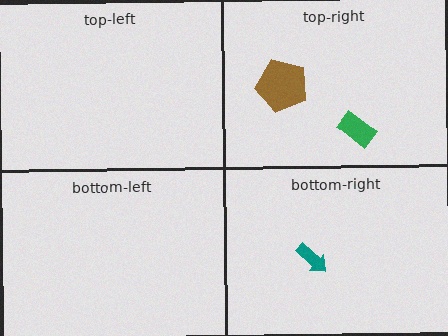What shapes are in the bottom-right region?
The teal arrow.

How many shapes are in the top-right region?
2.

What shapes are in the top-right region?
The green rectangle, the brown pentagon.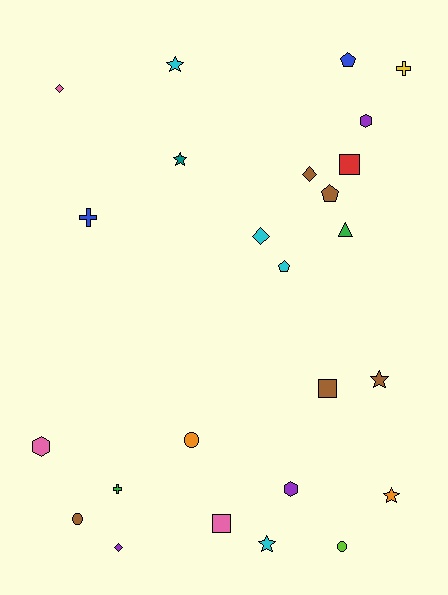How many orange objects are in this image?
There are 2 orange objects.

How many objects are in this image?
There are 25 objects.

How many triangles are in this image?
There is 1 triangle.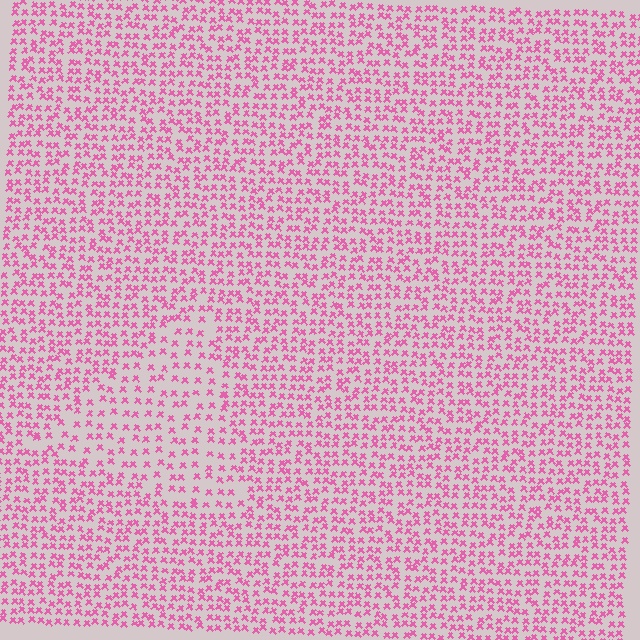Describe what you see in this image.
The image contains small pink elements arranged at two different densities. A triangle-shaped region is visible where the elements are less densely packed than the surrounding area.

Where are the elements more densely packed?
The elements are more densely packed outside the triangle boundary.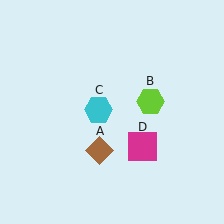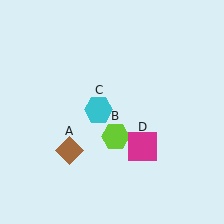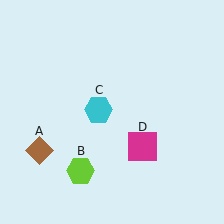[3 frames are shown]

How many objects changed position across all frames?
2 objects changed position: brown diamond (object A), lime hexagon (object B).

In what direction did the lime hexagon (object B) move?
The lime hexagon (object B) moved down and to the left.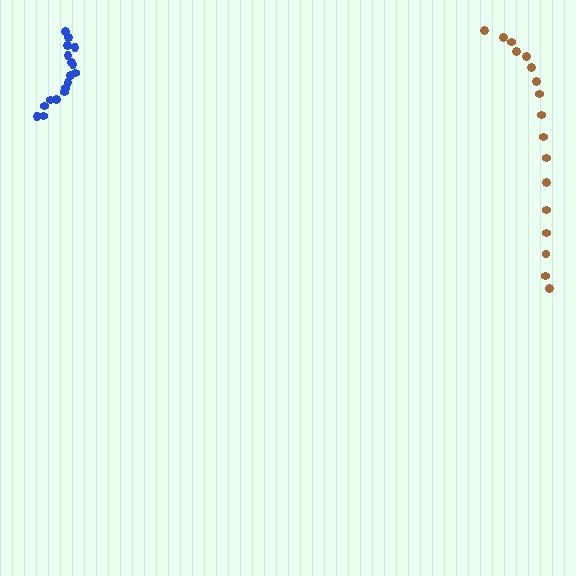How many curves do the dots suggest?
There are 2 distinct paths.